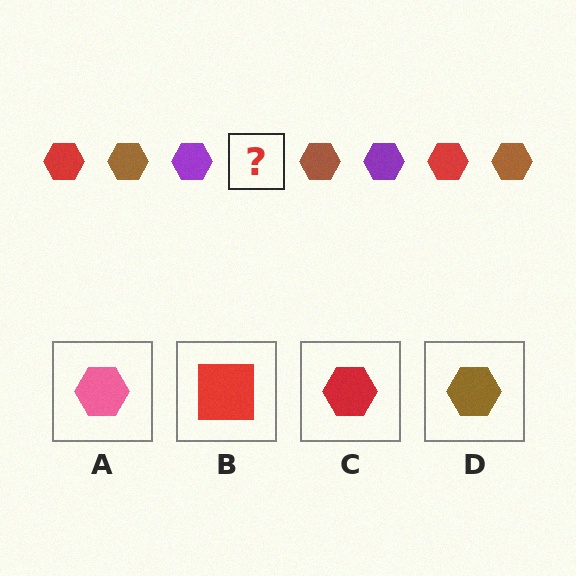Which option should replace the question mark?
Option C.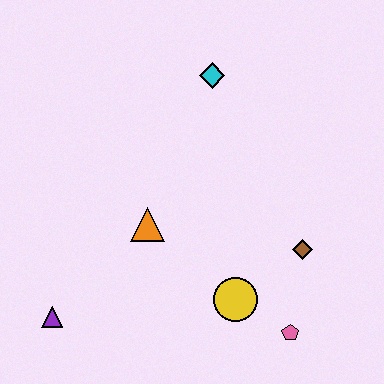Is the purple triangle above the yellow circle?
No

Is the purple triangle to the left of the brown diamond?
Yes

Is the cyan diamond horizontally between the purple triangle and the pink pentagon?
Yes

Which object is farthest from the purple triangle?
The cyan diamond is farthest from the purple triangle.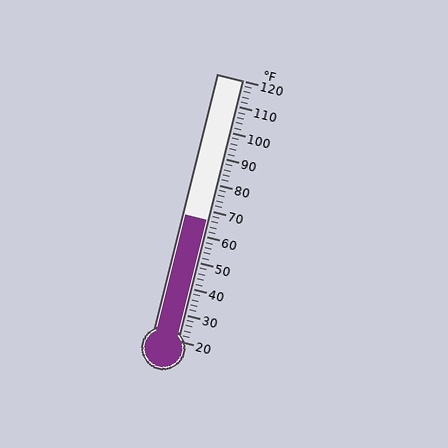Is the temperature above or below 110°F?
The temperature is below 110°F.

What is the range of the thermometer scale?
The thermometer scale ranges from 20°F to 120°F.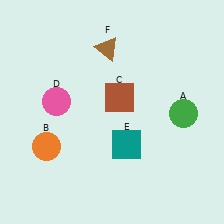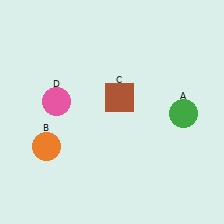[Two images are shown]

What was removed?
The brown triangle (F), the teal square (E) were removed in Image 2.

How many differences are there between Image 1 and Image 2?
There are 2 differences between the two images.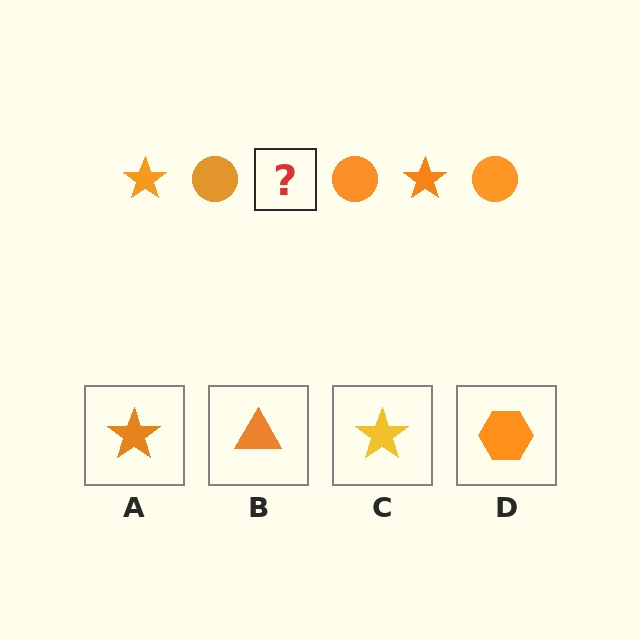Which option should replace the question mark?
Option A.